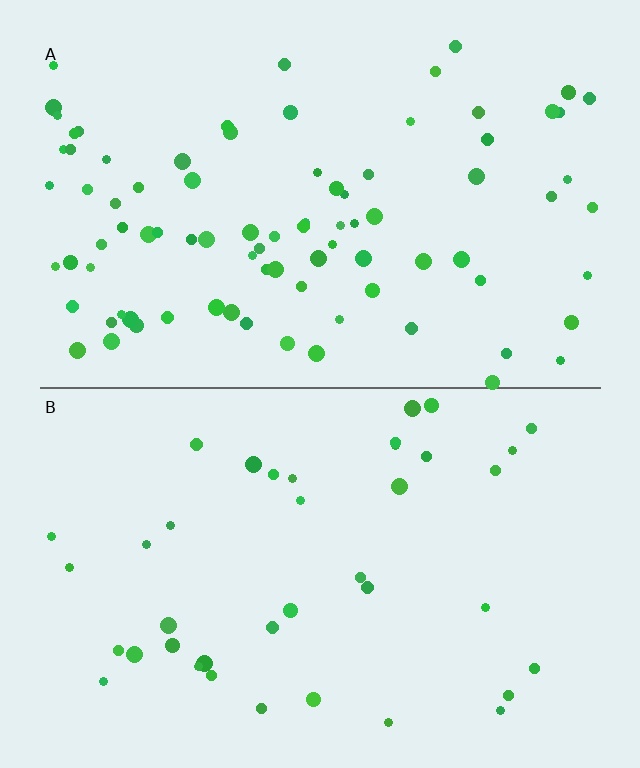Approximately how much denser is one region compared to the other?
Approximately 2.2× — region A over region B.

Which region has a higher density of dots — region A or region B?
A (the top).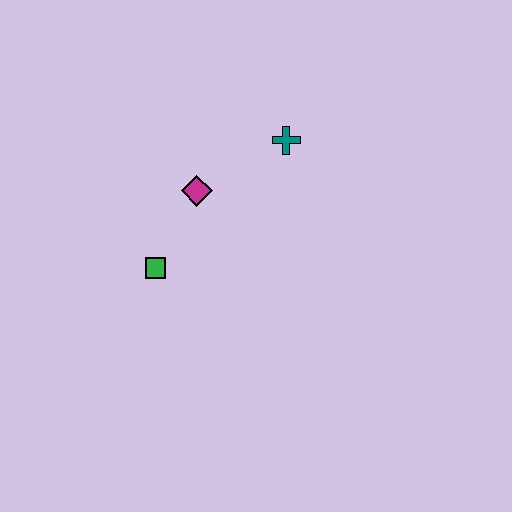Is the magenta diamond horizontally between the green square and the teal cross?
Yes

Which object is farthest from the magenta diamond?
The teal cross is farthest from the magenta diamond.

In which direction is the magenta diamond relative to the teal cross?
The magenta diamond is to the left of the teal cross.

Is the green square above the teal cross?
No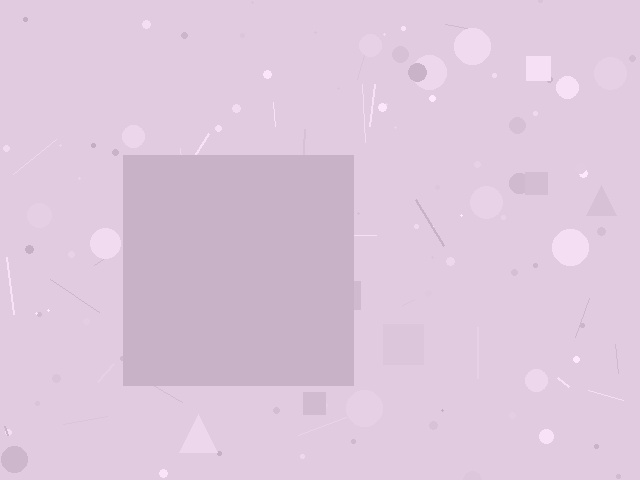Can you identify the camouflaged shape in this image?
The camouflaged shape is a square.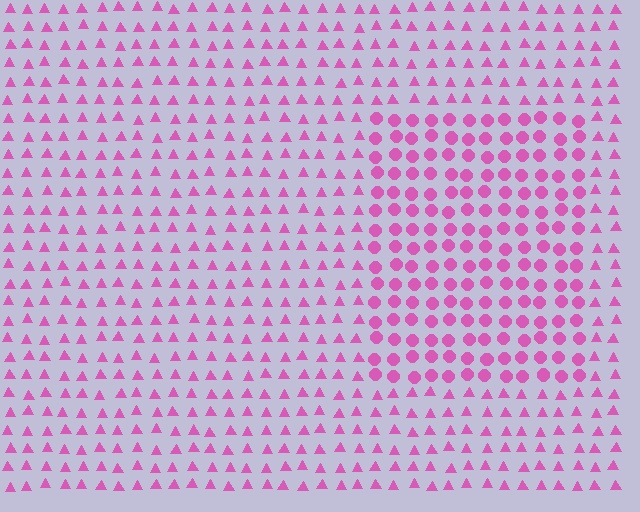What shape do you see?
I see a rectangle.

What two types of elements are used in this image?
The image uses circles inside the rectangle region and triangles outside it.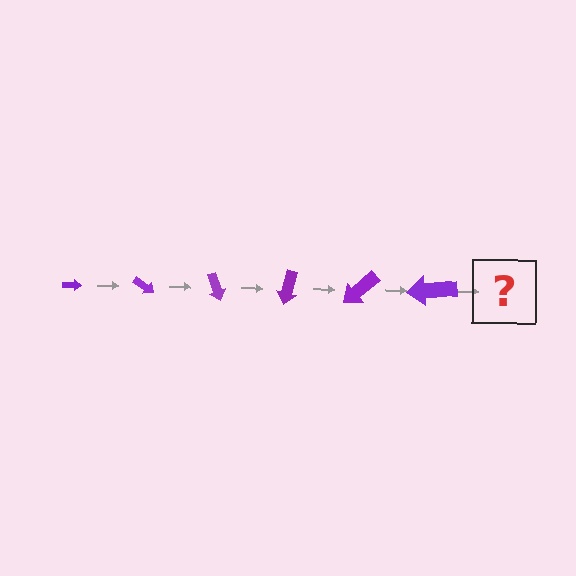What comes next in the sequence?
The next element should be an arrow, larger than the previous one and rotated 210 degrees from the start.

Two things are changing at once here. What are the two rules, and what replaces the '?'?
The two rules are that the arrow grows larger each step and it rotates 35 degrees each step. The '?' should be an arrow, larger than the previous one and rotated 210 degrees from the start.